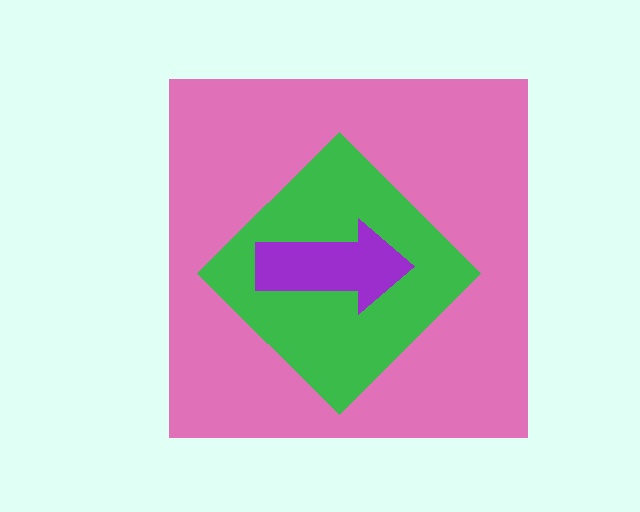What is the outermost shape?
The pink square.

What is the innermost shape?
The purple arrow.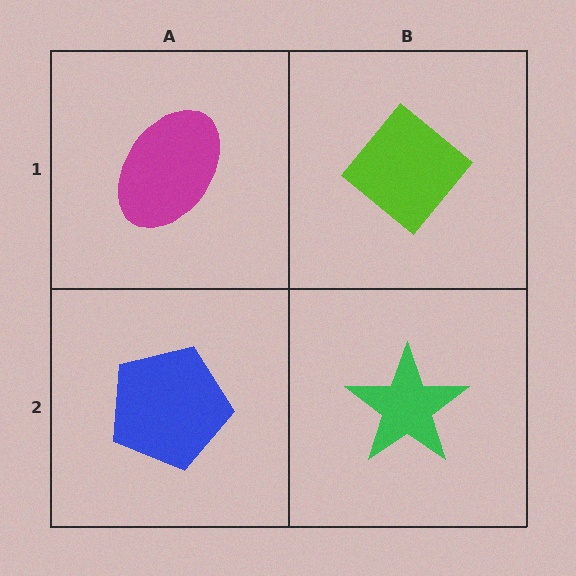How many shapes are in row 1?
2 shapes.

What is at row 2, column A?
A blue pentagon.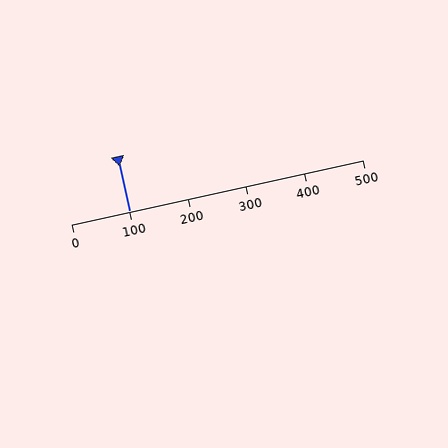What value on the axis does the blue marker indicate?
The marker indicates approximately 100.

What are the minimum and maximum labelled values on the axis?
The axis runs from 0 to 500.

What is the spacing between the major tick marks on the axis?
The major ticks are spaced 100 apart.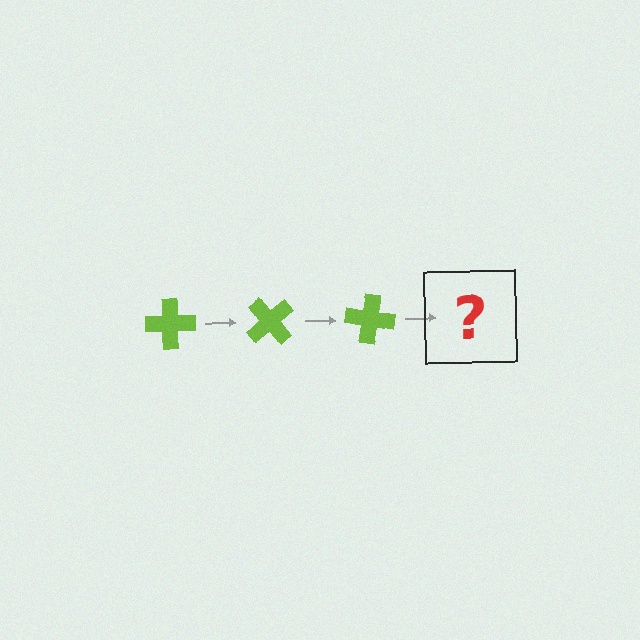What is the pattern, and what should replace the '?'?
The pattern is that the cross rotates 50 degrees each step. The '?' should be a lime cross rotated 150 degrees.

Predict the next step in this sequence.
The next step is a lime cross rotated 150 degrees.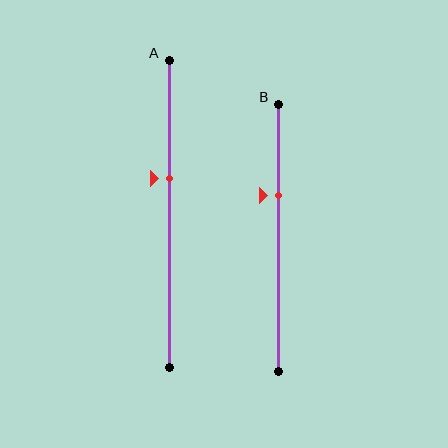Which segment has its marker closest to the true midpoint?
Segment A has its marker closest to the true midpoint.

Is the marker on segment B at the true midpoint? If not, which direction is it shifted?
No, the marker on segment B is shifted upward by about 16% of the segment length.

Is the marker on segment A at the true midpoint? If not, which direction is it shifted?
No, the marker on segment A is shifted upward by about 11% of the segment length.